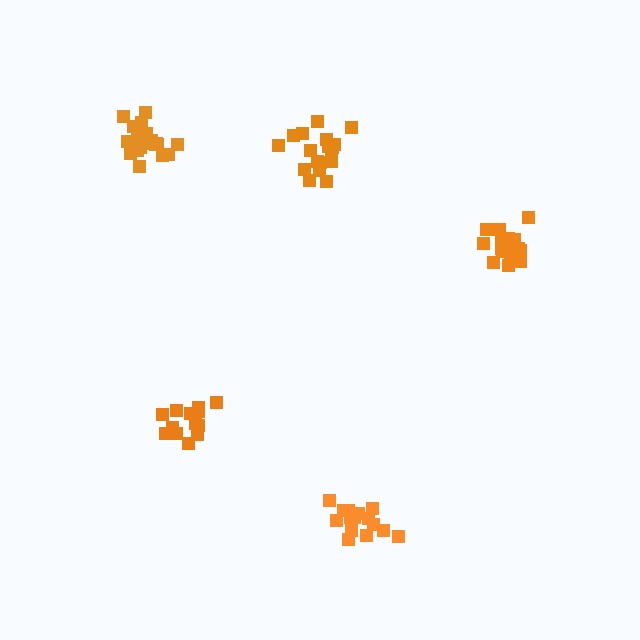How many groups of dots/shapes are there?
There are 5 groups.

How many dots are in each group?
Group 1: 20 dots, Group 2: 14 dots, Group 3: 15 dots, Group 4: 19 dots, Group 5: 18 dots (86 total).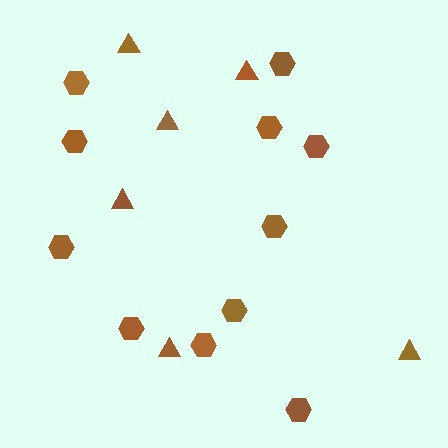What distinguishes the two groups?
There are 2 groups: one group of hexagons (11) and one group of triangles (6).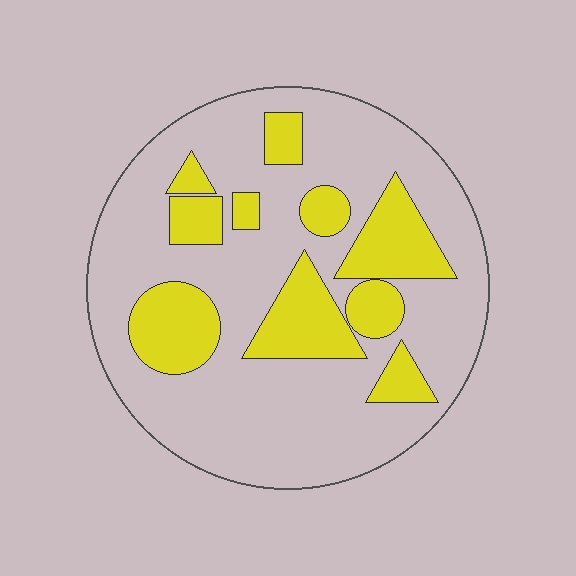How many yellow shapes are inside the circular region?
10.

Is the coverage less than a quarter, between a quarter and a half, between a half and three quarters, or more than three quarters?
Between a quarter and a half.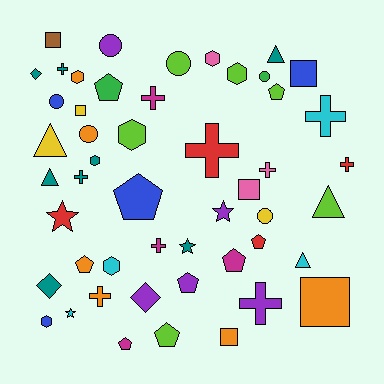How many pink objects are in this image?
There are 3 pink objects.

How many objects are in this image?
There are 50 objects.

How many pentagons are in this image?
There are 9 pentagons.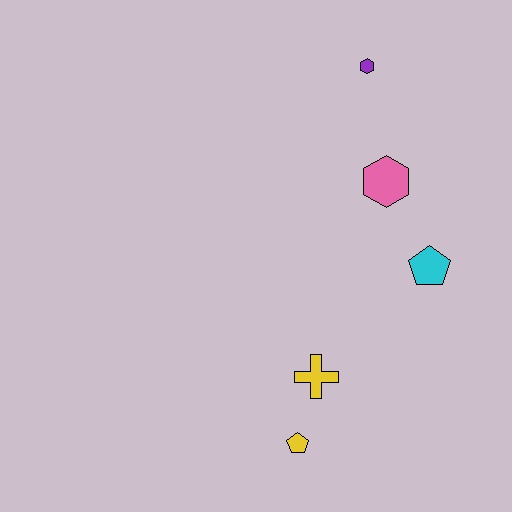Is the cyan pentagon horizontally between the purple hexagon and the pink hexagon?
No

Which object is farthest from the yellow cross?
The purple hexagon is farthest from the yellow cross.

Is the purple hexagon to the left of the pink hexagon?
Yes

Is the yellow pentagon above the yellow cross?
No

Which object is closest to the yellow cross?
The yellow pentagon is closest to the yellow cross.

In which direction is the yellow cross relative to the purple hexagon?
The yellow cross is below the purple hexagon.